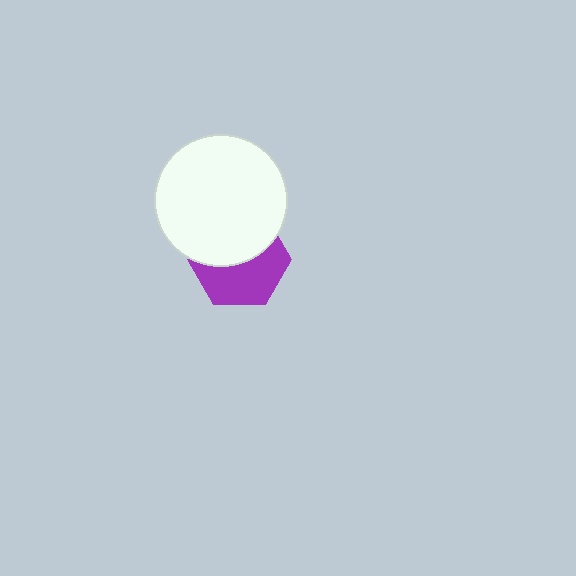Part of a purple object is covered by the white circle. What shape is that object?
It is a hexagon.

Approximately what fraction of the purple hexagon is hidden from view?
Roughly 48% of the purple hexagon is hidden behind the white circle.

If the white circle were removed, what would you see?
You would see the complete purple hexagon.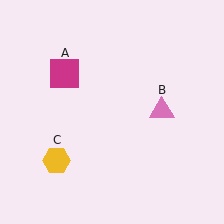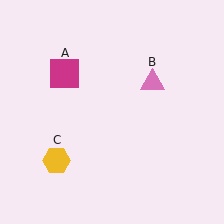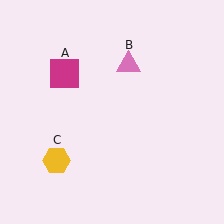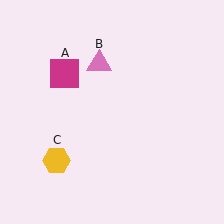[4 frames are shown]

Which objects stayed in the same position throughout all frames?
Magenta square (object A) and yellow hexagon (object C) remained stationary.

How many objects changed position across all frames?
1 object changed position: pink triangle (object B).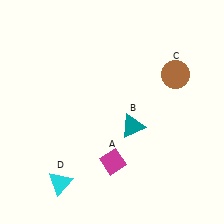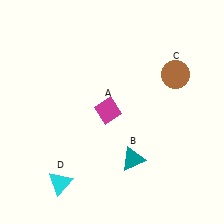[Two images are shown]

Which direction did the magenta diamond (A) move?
The magenta diamond (A) moved up.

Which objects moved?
The objects that moved are: the magenta diamond (A), the teal triangle (B).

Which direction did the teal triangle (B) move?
The teal triangle (B) moved down.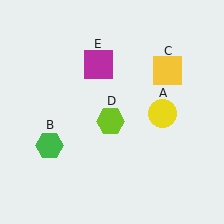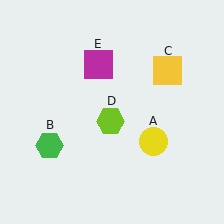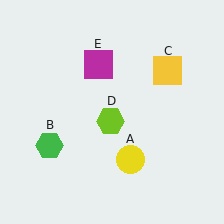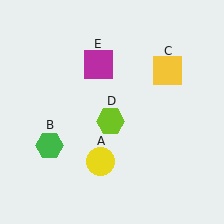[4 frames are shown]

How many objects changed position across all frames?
1 object changed position: yellow circle (object A).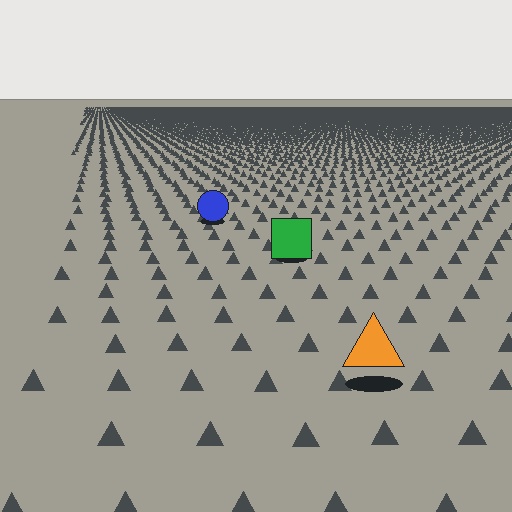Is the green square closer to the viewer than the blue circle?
Yes. The green square is closer — you can tell from the texture gradient: the ground texture is coarser near it.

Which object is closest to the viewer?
The orange triangle is closest. The texture marks near it are larger and more spread out.